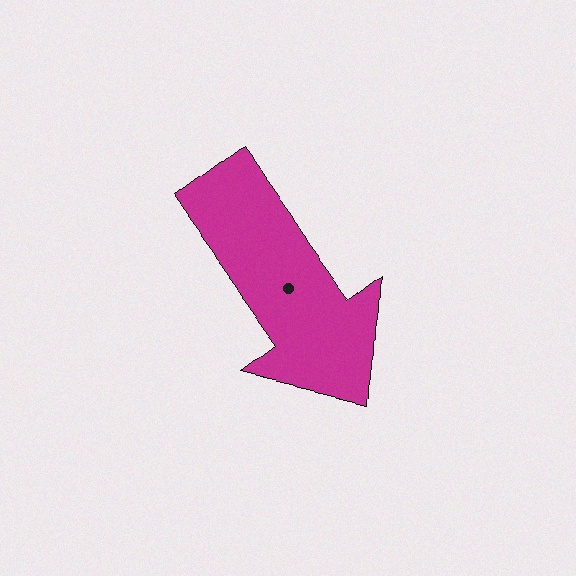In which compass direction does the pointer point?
Southeast.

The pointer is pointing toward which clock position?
Roughly 5 o'clock.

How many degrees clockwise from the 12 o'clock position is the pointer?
Approximately 144 degrees.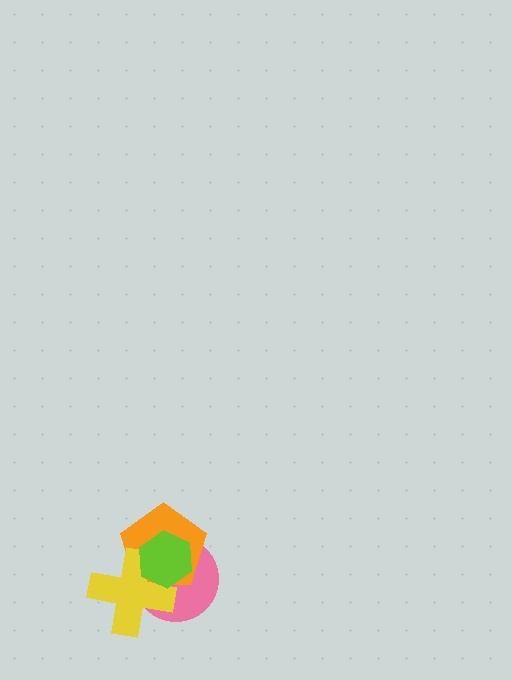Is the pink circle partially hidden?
Yes, it is partially covered by another shape.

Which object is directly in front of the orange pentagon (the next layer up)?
The yellow cross is directly in front of the orange pentagon.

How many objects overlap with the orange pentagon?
3 objects overlap with the orange pentagon.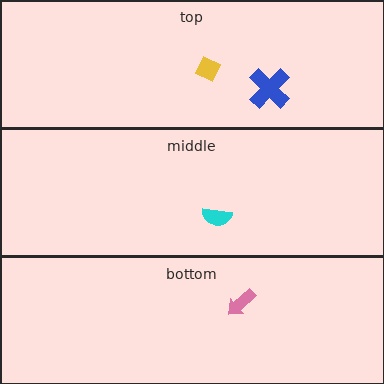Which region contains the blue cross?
The top region.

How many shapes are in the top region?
2.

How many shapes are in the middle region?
1.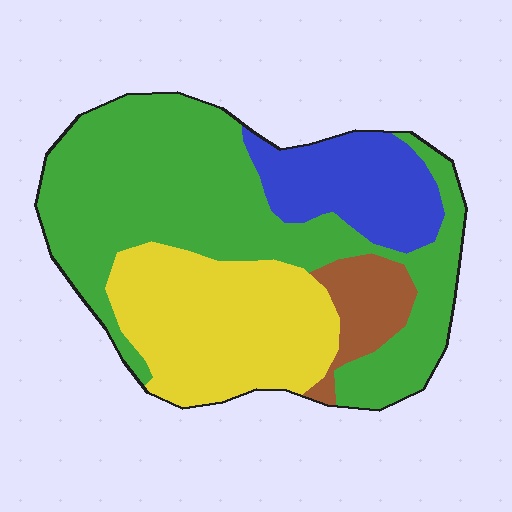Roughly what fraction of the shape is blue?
Blue takes up about one sixth (1/6) of the shape.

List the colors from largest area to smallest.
From largest to smallest: green, yellow, blue, brown.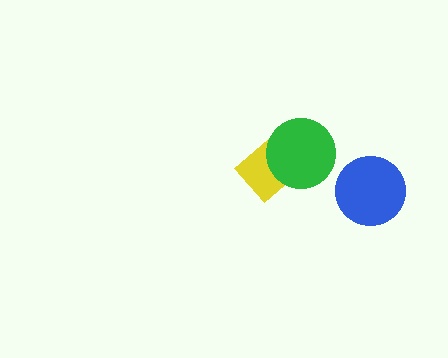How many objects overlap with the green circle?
1 object overlaps with the green circle.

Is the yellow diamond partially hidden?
Yes, it is partially covered by another shape.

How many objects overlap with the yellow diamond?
1 object overlaps with the yellow diamond.